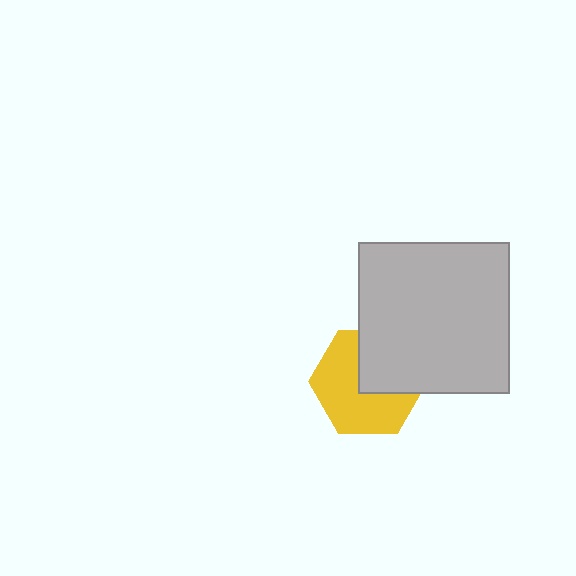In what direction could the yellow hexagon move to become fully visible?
The yellow hexagon could move toward the lower-left. That would shift it out from behind the light gray square entirely.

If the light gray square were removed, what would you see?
You would see the complete yellow hexagon.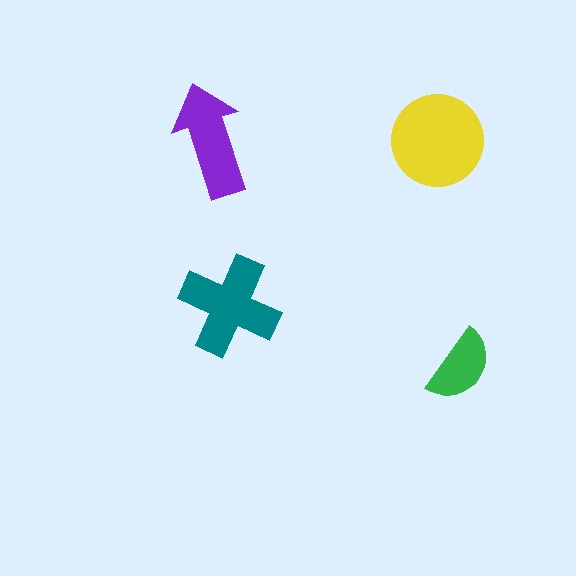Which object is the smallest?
The green semicircle.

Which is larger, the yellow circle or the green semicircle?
The yellow circle.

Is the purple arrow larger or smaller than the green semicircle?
Larger.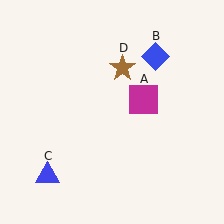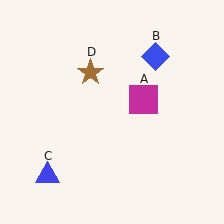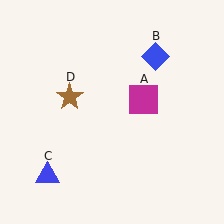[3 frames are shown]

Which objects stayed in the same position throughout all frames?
Magenta square (object A) and blue diamond (object B) and blue triangle (object C) remained stationary.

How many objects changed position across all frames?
1 object changed position: brown star (object D).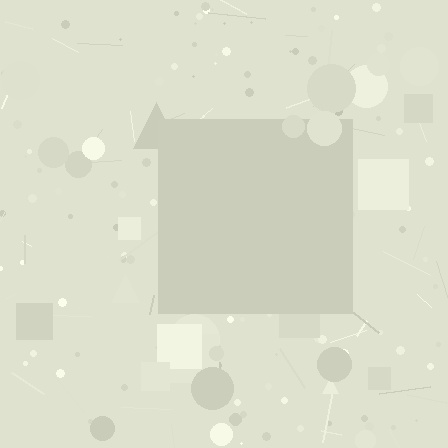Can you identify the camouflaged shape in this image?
The camouflaged shape is a square.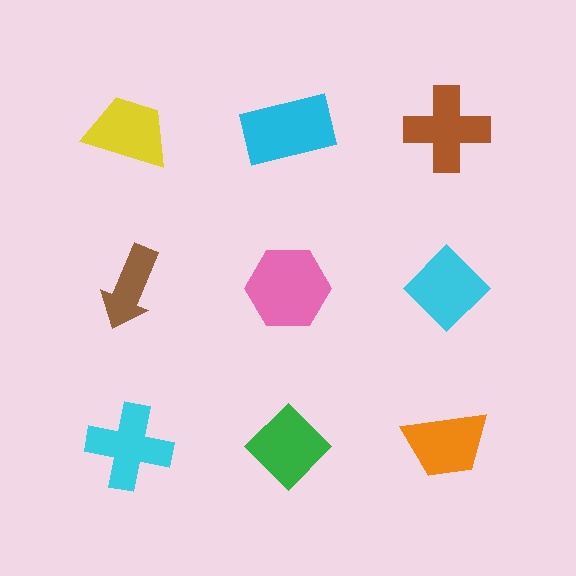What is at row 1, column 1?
A yellow trapezoid.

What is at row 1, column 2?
A cyan rectangle.